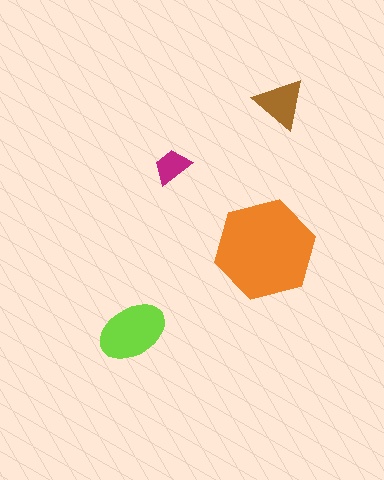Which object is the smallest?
The magenta trapezoid.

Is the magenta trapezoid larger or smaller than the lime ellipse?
Smaller.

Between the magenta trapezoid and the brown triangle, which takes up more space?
The brown triangle.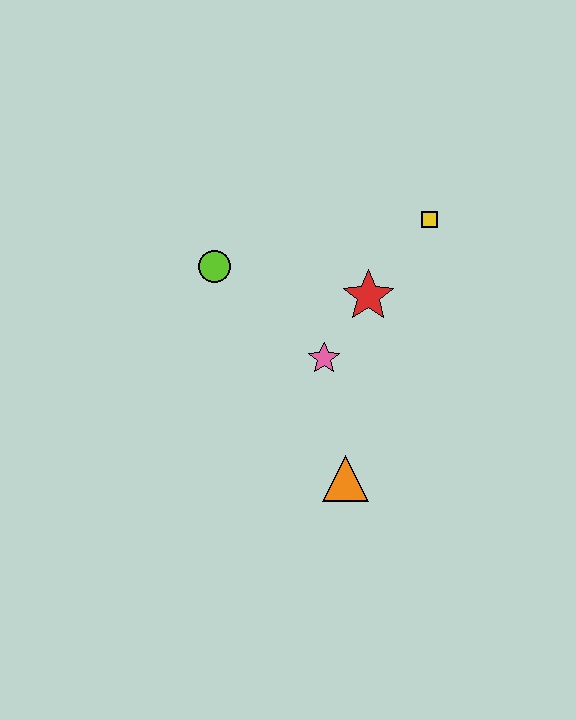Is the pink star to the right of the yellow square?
No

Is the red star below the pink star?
No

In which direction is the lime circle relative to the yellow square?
The lime circle is to the left of the yellow square.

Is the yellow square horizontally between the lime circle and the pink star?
No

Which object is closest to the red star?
The pink star is closest to the red star.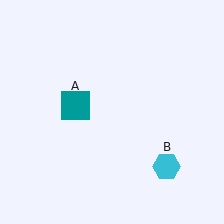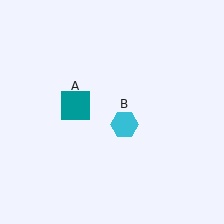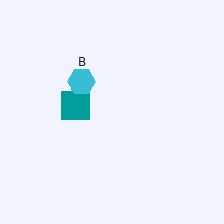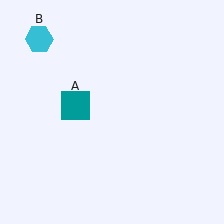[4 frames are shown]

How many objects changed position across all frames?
1 object changed position: cyan hexagon (object B).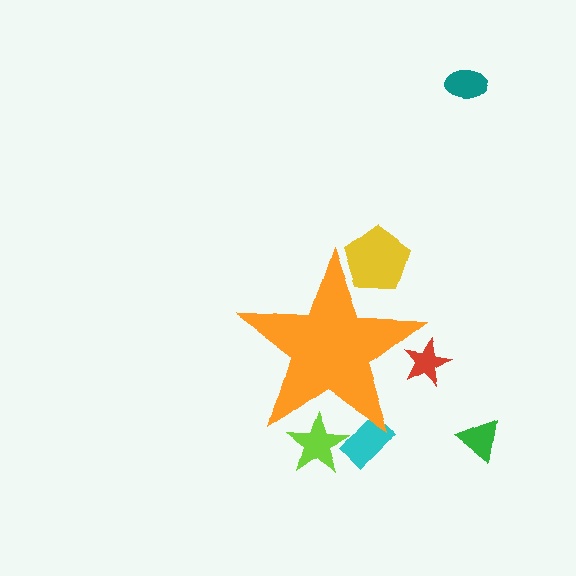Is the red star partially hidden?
Yes, the red star is partially hidden behind the orange star.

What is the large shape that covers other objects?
An orange star.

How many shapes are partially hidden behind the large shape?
4 shapes are partially hidden.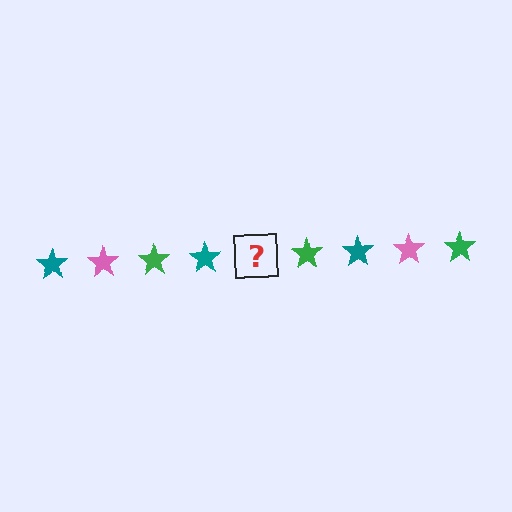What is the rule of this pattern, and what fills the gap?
The rule is that the pattern cycles through teal, pink, green stars. The gap should be filled with a pink star.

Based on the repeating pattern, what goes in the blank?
The blank should be a pink star.